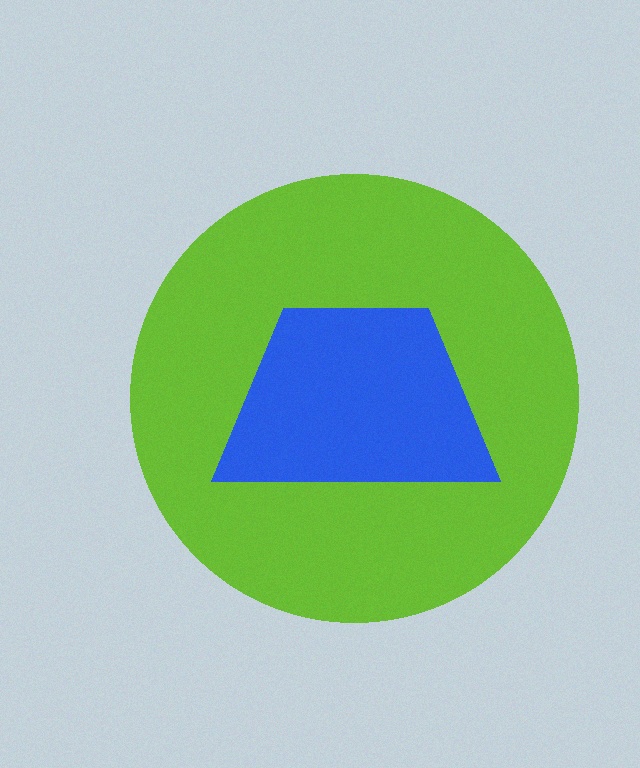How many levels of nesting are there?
2.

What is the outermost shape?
The lime circle.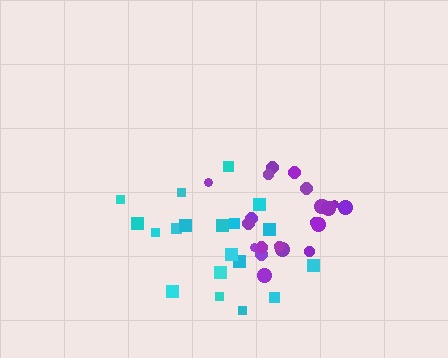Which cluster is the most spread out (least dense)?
Cyan.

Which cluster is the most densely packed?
Purple.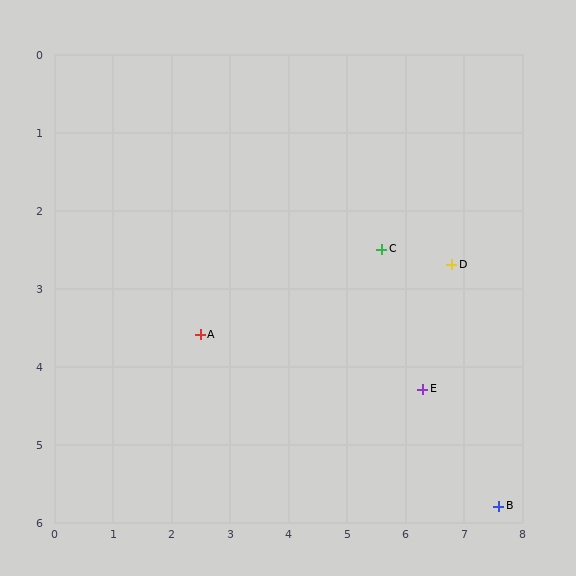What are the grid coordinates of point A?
Point A is at approximately (2.5, 3.6).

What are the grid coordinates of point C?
Point C is at approximately (5.6, 2.5).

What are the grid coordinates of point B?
Point B is at approximately (7.6, 5.8).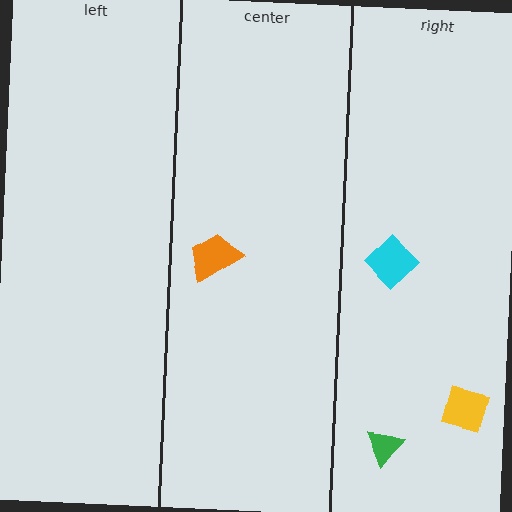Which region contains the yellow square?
The right region.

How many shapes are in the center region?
1.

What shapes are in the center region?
The orange trapezoid.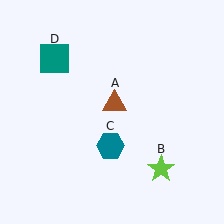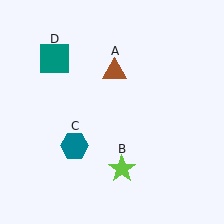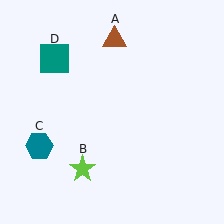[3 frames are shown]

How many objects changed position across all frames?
3 objects changed position: brown triangle (object A), lime star (object B), teal hexagon (object C).